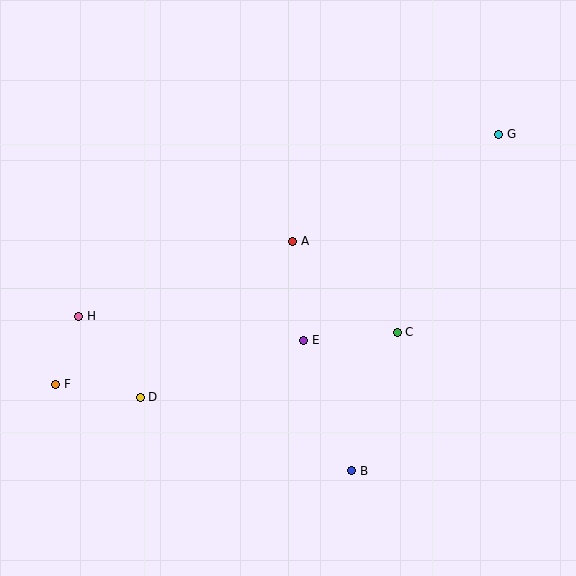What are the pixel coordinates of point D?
Point D is at (140, 397).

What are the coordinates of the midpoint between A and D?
The midpoint between A and D is at (216, 319).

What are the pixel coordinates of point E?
Point E is at (304, 340).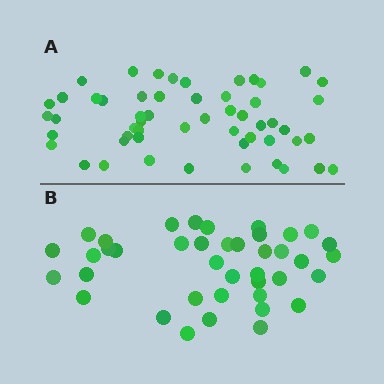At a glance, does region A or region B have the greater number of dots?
Region A (the top region) has more dots.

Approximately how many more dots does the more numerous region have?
Region A has approximately 15 more dots than region B.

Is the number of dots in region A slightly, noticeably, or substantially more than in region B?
Region A has noticeably more, but not dramatically so. The ratio is roughly 1.4 to 1.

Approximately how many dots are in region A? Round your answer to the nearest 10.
About 50 dots. (The exact count is 54, which rounds to 50.)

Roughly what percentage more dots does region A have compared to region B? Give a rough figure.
About 35% more.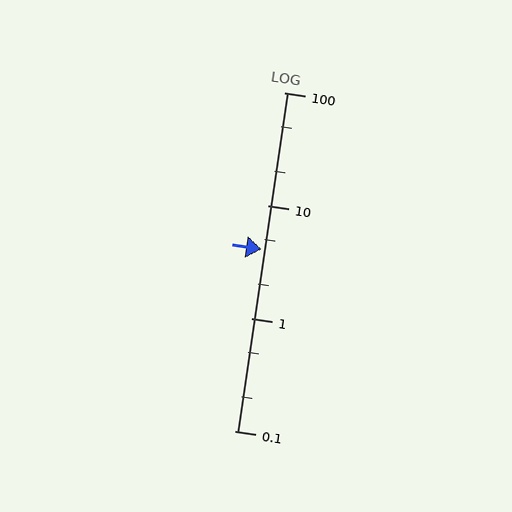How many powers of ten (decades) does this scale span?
The scale spans 3 decades, from 0.1 to 100.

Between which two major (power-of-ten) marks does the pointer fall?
The pointer is between 1 and 10.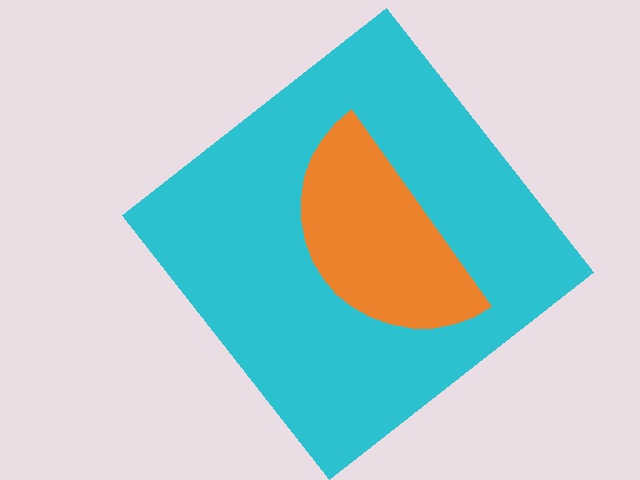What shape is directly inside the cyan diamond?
The orange semicircle.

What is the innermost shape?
The orange semicircle.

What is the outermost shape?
The cyan diamond.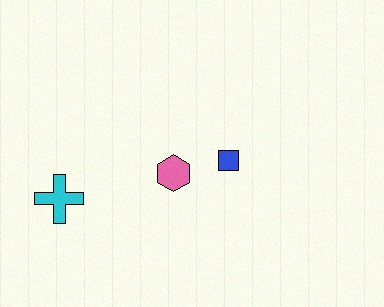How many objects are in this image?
There are 3 objects.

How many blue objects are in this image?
There is 1 blue object.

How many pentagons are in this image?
There are no pentagons.